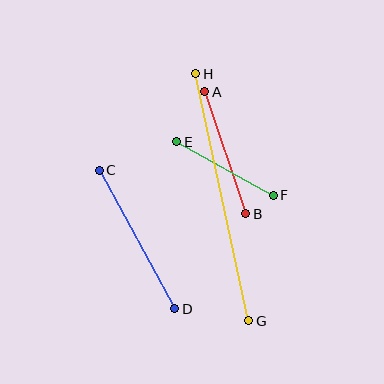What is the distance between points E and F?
The distance is approximately 110 pixels.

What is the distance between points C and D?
The distance is approximately 157 pixels.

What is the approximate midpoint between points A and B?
The midpoint is at approximately (225, 153) pixels.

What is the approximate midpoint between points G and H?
The midpoint is at approximately (222, 197) pixels.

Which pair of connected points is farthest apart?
Points G and H are farthest apart.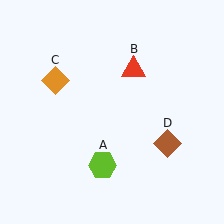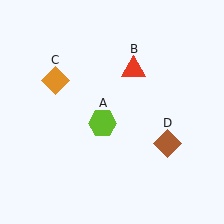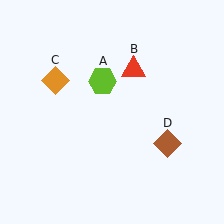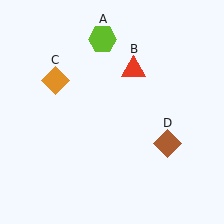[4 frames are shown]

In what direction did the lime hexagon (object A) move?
The lime hexagon (object A) moved up.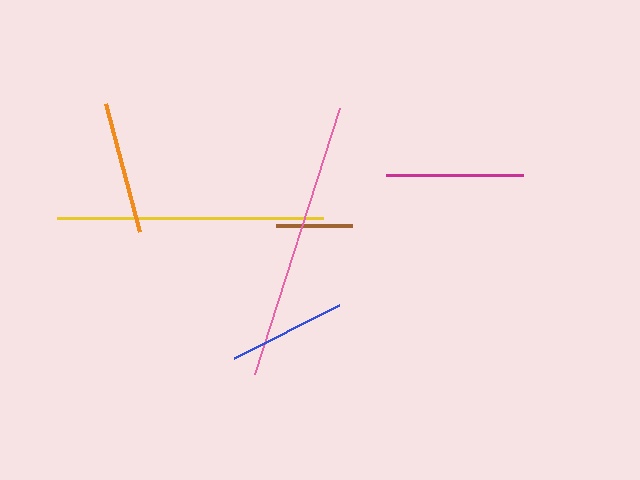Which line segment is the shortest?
The brown line is the shortest at approximately 76 pixels.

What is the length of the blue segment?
The blue segment is approximately 117 pixels long.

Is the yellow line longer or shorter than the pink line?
The pink line is longer than the yellow line.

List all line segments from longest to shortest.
From longest to shortest: pink, yellow, magenta, orange, blue, brown.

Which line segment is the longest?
The pink line is the longest at approximately 279 pixels.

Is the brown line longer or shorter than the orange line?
The orange line is longer than the brown line.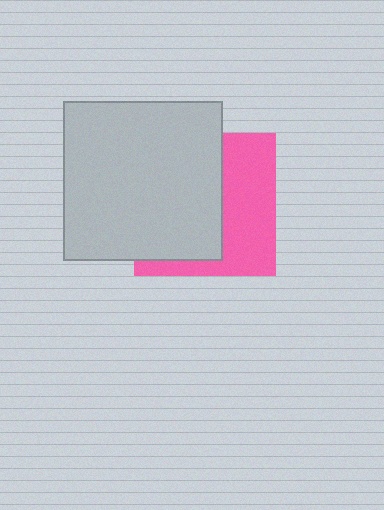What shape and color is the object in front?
The object in front is a light gray square.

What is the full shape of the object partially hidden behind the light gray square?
The partially hidden object is a pink square.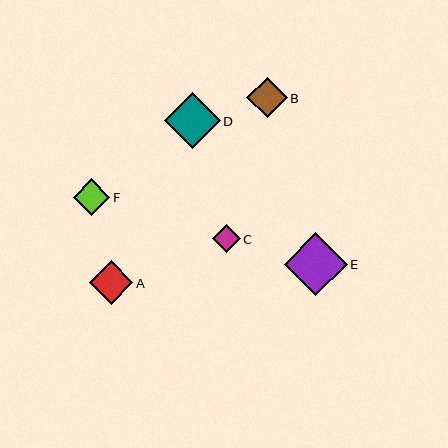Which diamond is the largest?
Diamond E is the largest with a size of approximately 63 pixels.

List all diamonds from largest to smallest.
From largest to smallest: E, D, A, B, F, C.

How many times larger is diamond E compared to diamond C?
Diamond E is approximately 2.3 times the size of diamond C.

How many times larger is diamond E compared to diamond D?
Diamond E is approximately 1.1 times the size of diamond D.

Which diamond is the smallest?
Diamond C is the smallest with a size of approximately 28 pixels.